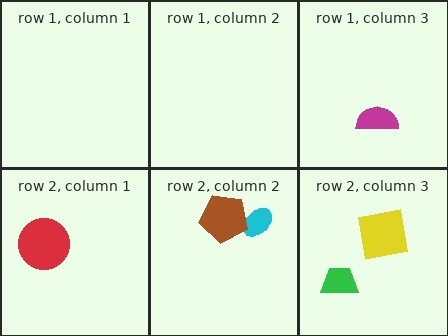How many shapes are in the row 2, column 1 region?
1.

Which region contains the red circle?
The row 2, column 1 region.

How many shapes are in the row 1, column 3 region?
1.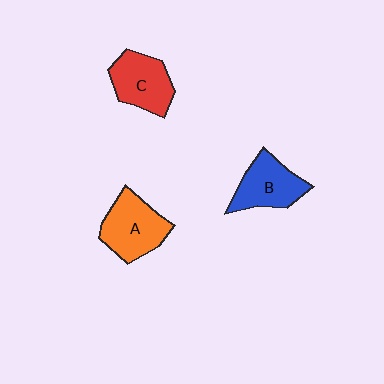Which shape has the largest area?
Shape A (orange).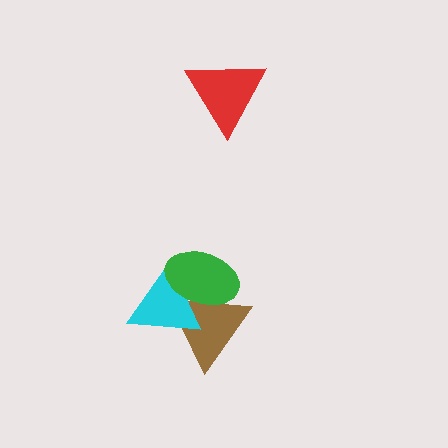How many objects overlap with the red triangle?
0 objects overlap with the red triangle.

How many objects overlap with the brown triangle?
2 objects overlap with the brown triangle.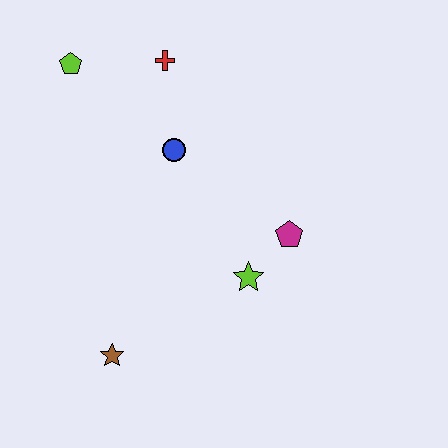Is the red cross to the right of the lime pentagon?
Yes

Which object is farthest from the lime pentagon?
The brown star is farthest from the lime pentagon.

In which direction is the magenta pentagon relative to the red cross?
The magenta pentagon is below the red cross.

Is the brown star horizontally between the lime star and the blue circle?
No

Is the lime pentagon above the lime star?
Yes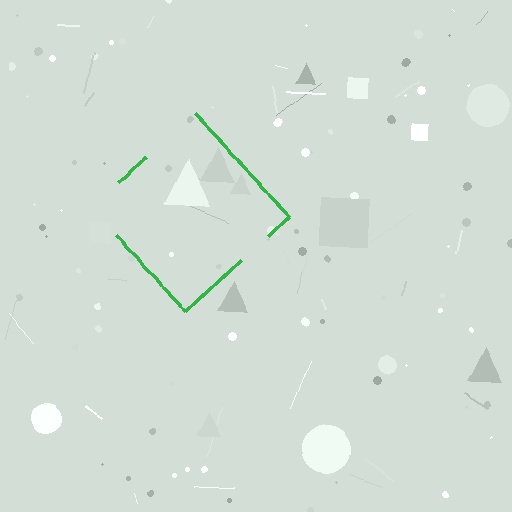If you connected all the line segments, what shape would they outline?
They would outline a diamond.